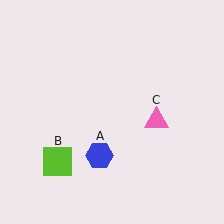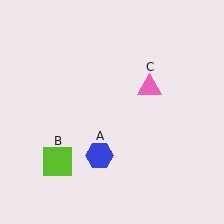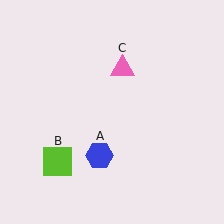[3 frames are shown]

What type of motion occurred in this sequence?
The pink triangle (object C) rotated counterclockwise around the center of the scene.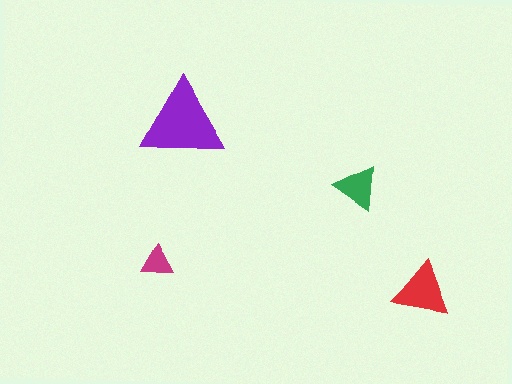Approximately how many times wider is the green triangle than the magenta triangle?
About 1.5 times wider.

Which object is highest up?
The purple triangle is topmost.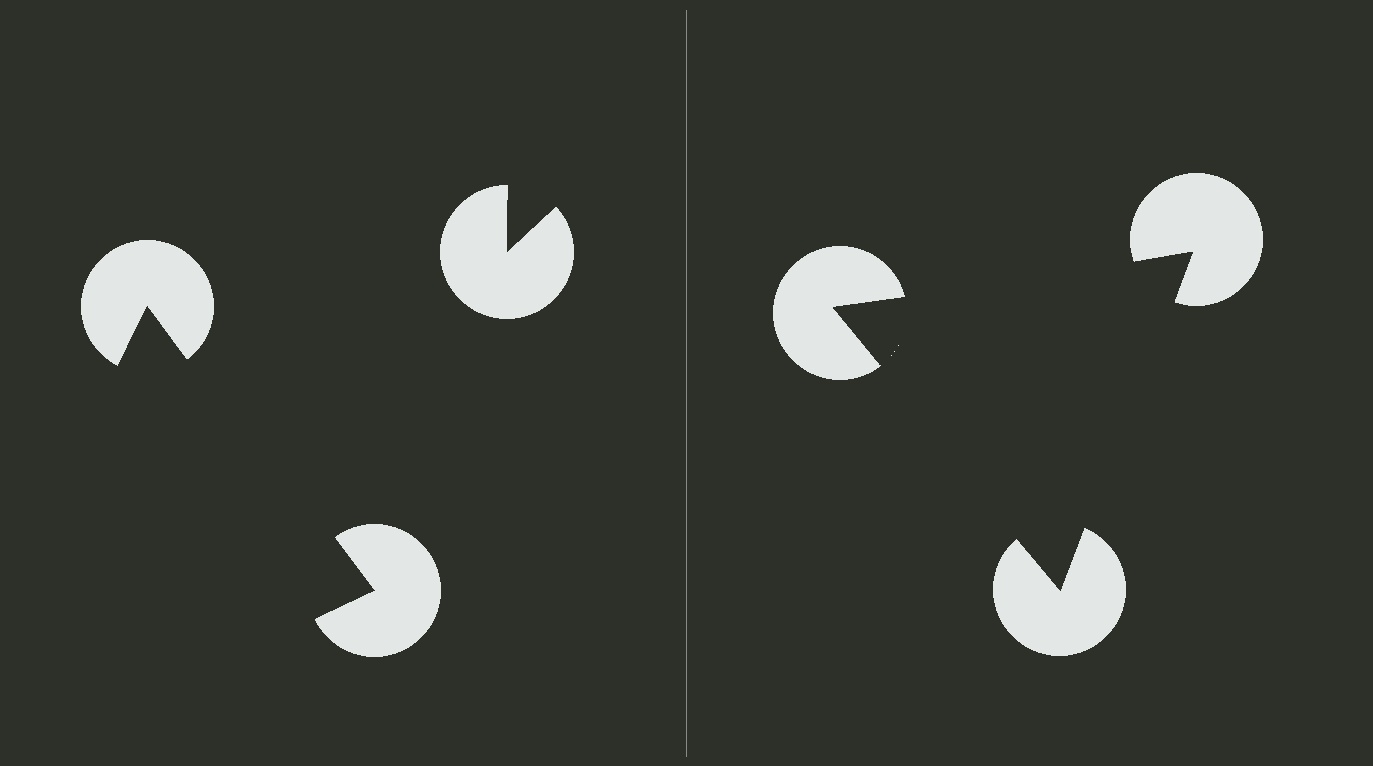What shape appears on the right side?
An illusory triangle.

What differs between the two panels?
The pac-man discs are positioned identically on both sides; only the wedge orientations differ. On the right they align to a triangle; on the left they are misaligned.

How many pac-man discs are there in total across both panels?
6 — 3 on each side.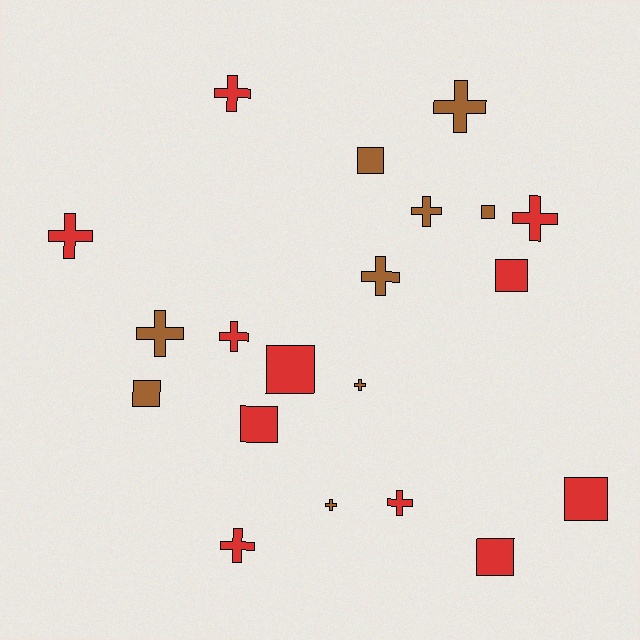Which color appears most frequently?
Red, with 11 objects.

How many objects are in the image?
There are 20 objects.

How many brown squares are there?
There are 3 brown squares.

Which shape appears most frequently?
Cross, with 12 objects.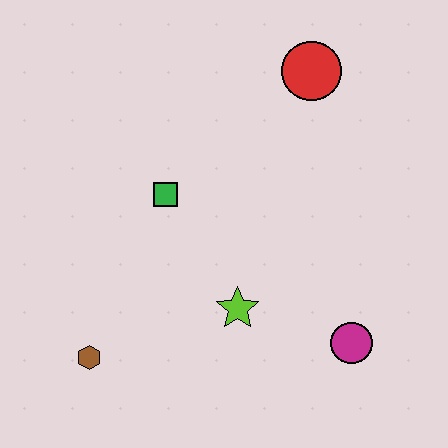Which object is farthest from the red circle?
The brown hexagon is farthest from the red circle.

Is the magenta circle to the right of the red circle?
Yes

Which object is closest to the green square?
The lime star is closest to the green square.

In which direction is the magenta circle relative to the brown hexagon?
The magenta circle is to the right of the brown hexagon.